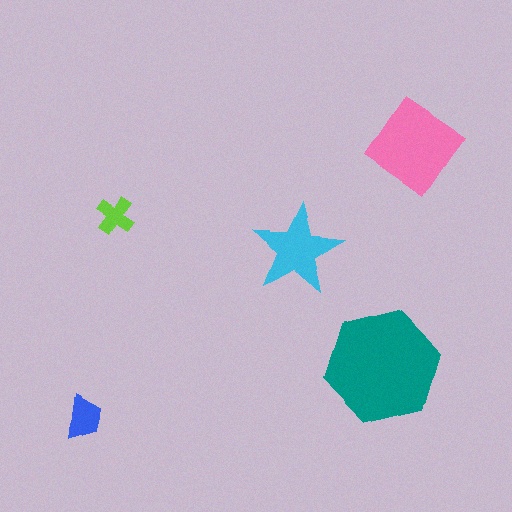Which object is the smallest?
The lime cross.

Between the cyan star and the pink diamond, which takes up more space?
The pink diamond.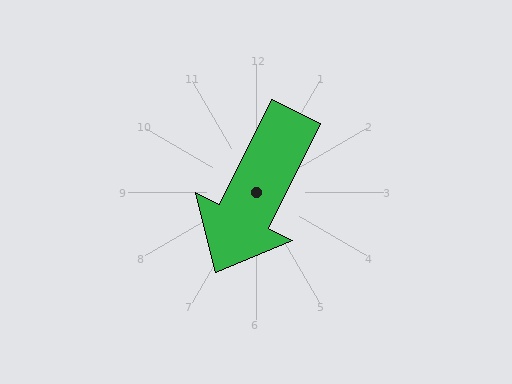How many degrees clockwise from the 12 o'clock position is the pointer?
Approximately 206 degrees.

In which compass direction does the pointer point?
Southwest.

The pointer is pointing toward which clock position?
Roughly 7 o'clock.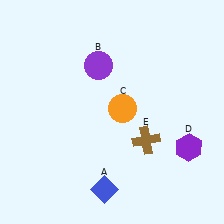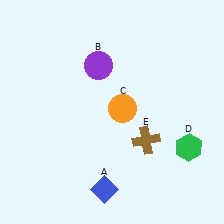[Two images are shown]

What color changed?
The hexagon (D) changed from purple in Image 1 to green in Image 2.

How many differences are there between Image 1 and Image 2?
There is 1 difference between the two images.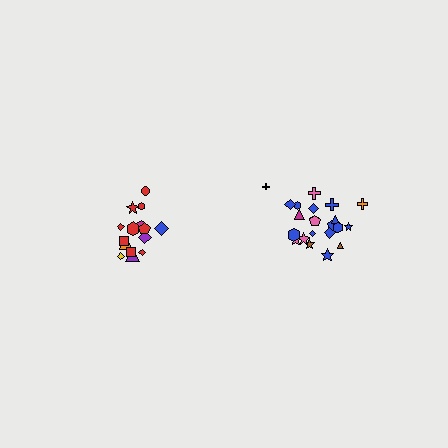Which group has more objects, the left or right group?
The right group.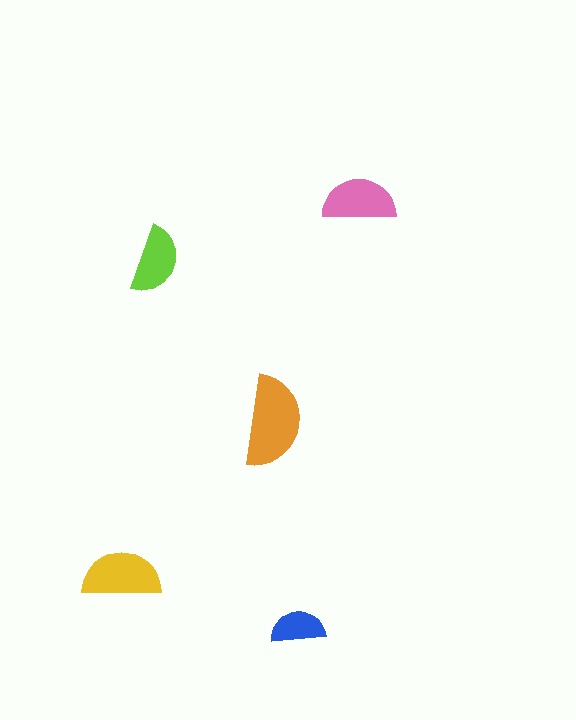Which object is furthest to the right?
The pink semicircle is rightmost.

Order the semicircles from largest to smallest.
the orange one, the yellow one, the pink one, the lime one, the blue one.